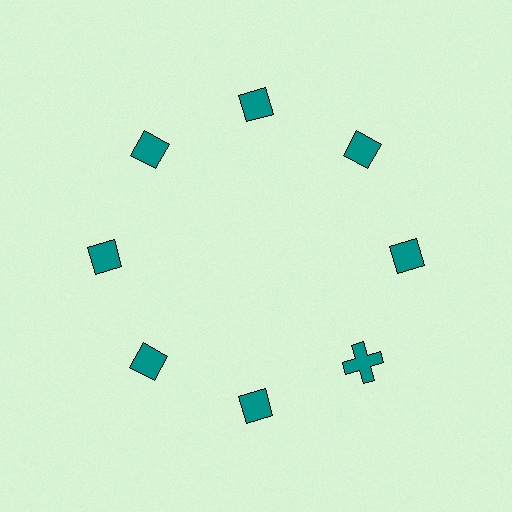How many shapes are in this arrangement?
There are 8 shapes arranged in a ring pattern.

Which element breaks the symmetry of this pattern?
The teal cross at roughly the 4 o'clock position breaks the symmetry. All other shapes are teal diamonds.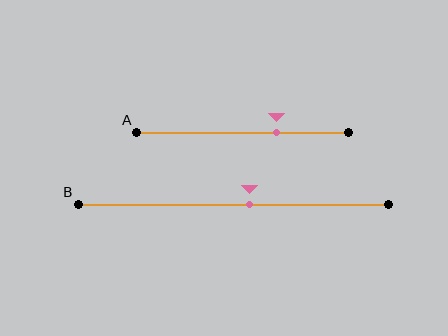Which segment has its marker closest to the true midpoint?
Segment B has its marker closest to the true midpoint.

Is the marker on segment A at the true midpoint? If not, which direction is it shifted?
No, the marker on segment A is shifted to the right by about 16% of the segment length.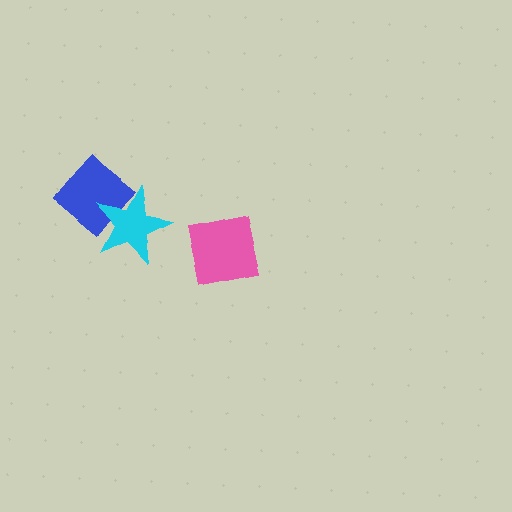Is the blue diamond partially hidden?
Yes, it is partially covered by another shape.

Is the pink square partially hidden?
No, no other shape covers it.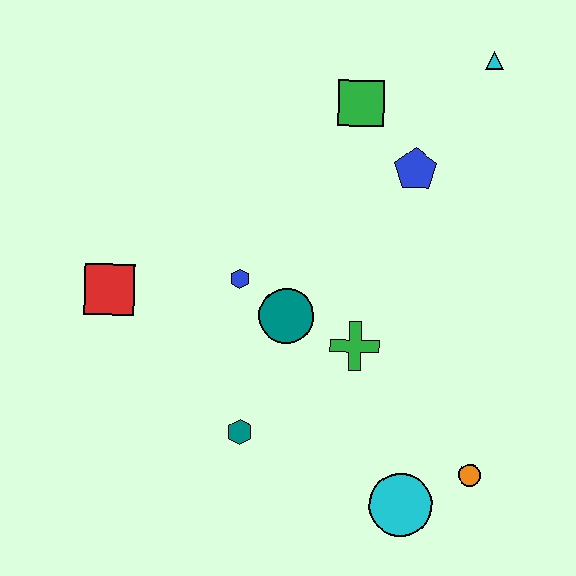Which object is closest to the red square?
The blue hexagon is closest to the red square.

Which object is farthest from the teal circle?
The cyan triangle is farthest from the teal circle.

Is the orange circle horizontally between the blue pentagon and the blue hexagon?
No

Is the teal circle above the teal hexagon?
Yes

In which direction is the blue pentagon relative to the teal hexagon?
The blue pentagon is above the teal hexagon.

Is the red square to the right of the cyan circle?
No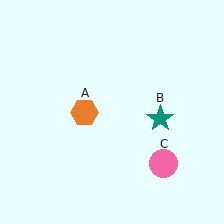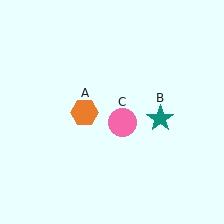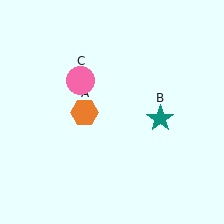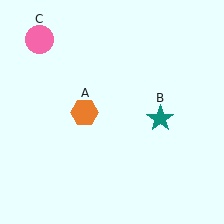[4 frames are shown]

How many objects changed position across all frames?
1 object changed position: pink circle (object C).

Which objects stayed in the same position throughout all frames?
Orange hexagon (object A) and teal star (object B) remained stationary.